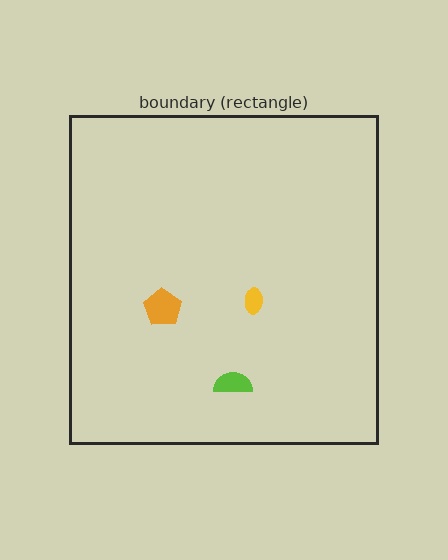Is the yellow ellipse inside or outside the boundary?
Inside.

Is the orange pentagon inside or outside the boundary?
Inside.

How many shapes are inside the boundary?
3 inside, 0 outside.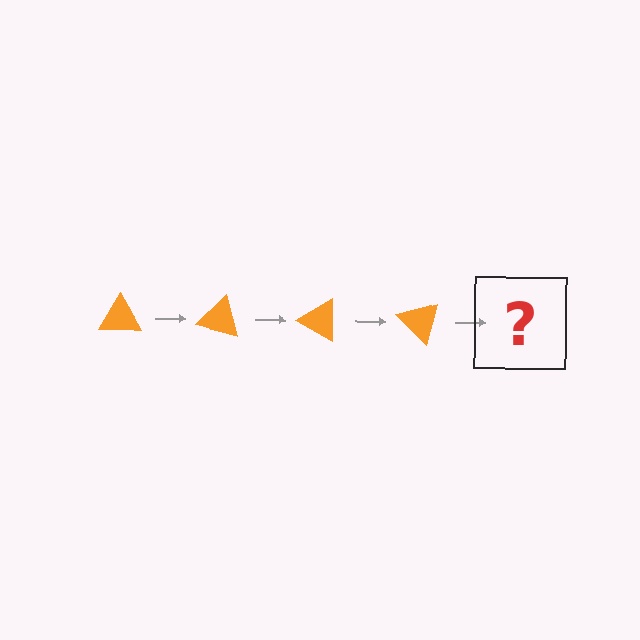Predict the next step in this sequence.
The next step is an orange triangle rotated 60 degrees.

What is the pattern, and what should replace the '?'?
The pattern is that the triangle rotates 15 degrees each step. The '?' should be an orange triangle rotated 60 degrees.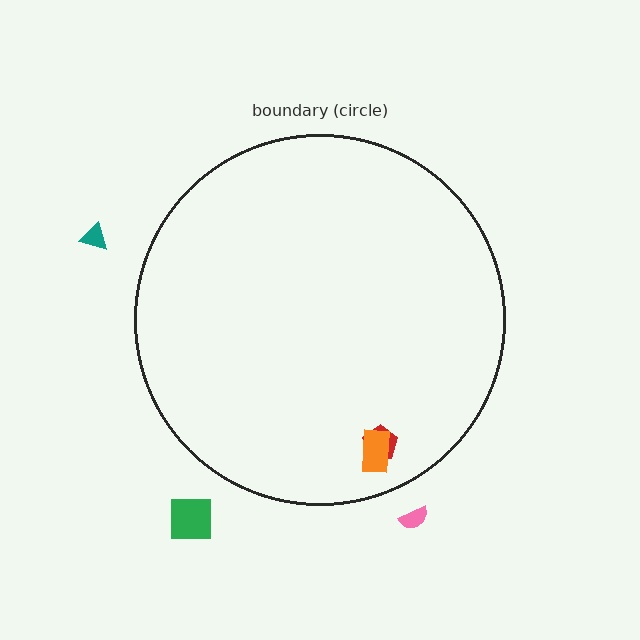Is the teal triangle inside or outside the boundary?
Outside.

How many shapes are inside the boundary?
2 inside, 3 outside.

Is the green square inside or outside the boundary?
Outside.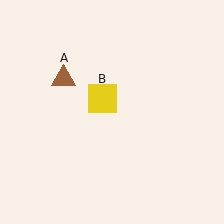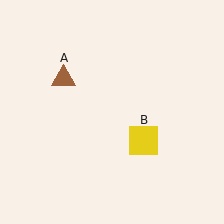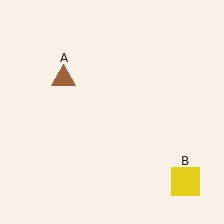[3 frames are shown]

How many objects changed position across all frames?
1 object changed position: yellow square (object B).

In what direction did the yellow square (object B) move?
The yellow square (object B) moved down and to the right.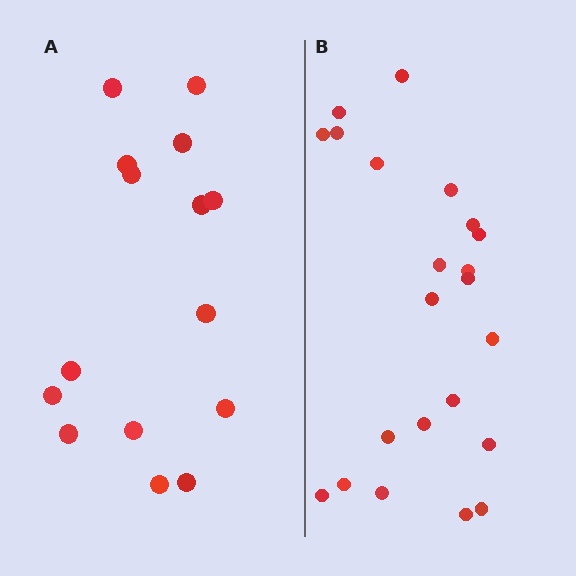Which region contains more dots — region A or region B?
Region B (the right region) has more dots.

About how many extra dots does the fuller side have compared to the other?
Region B has roughly 8 or so more dots than region A.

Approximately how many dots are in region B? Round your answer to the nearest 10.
About 20 dots. (The exact count is 22, which rounds to 20.)